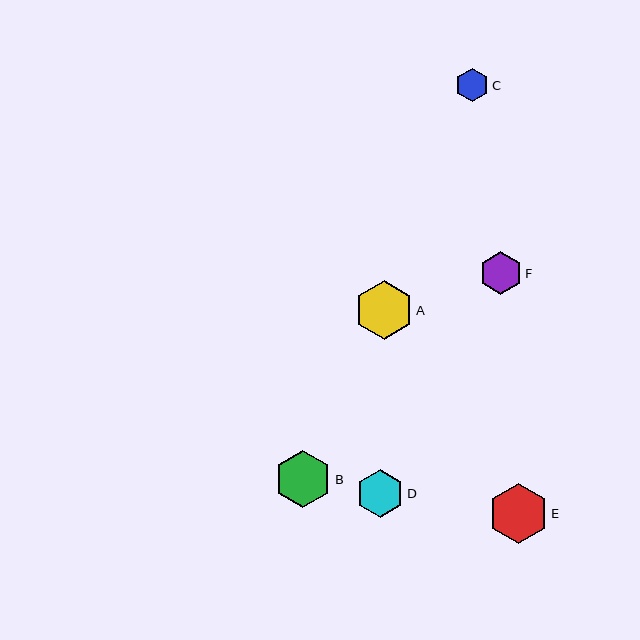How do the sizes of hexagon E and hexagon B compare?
Hexagon E and hexagon B are approximately the same size.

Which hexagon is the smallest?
Hexagon C is the smallest with a size of approximately 33 pixels.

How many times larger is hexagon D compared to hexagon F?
Hexagon D is approximately 1.1 times the size of hexagon F.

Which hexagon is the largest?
Hexagon E is the largest with a size of approximately 59 pixels.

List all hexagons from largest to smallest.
From largest to smallest: E, A, B, D, F, C.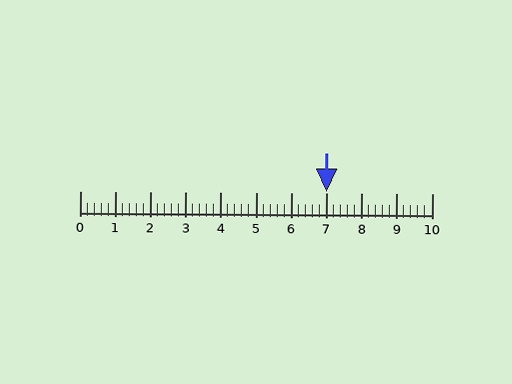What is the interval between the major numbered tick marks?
The major tick marks are spaced 1 units apart.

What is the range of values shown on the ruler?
The ruler shows values from 0 to 10.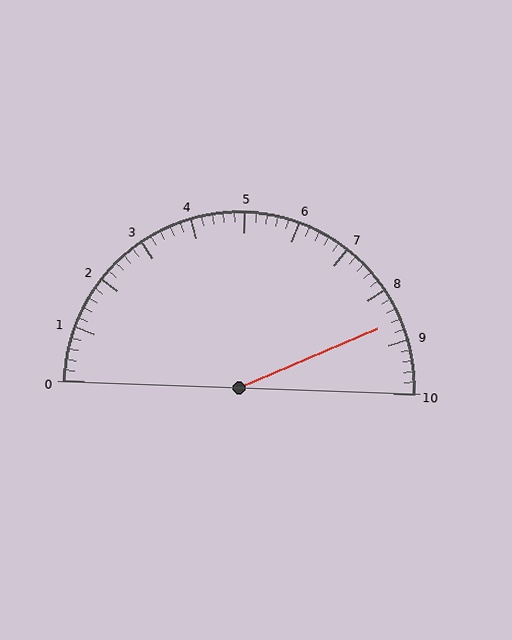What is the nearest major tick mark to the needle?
The nearest major tick mark is 9.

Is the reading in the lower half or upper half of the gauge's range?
The reading is in the upper half of the range (0 to 10).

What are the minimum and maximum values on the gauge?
The gauge ranges from 0 to 10.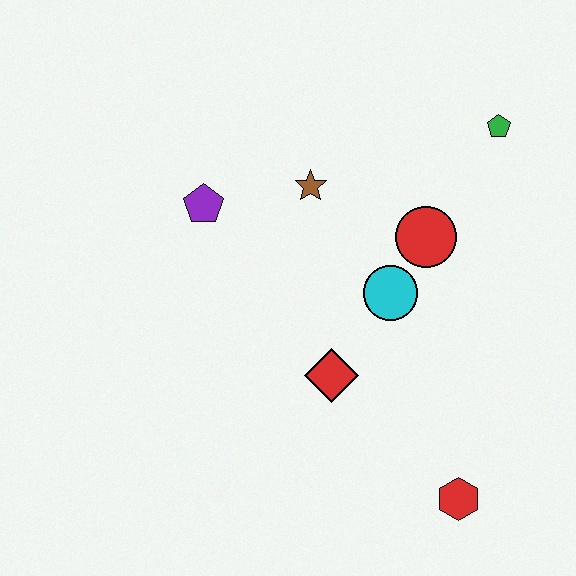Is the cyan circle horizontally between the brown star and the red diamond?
No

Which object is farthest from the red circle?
The red hexagon is farthest from the red circle.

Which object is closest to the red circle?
The cyan circle is closest to the red circle.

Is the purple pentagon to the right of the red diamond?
No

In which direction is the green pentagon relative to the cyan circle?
The green pentagon is above the cyan circle.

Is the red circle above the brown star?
No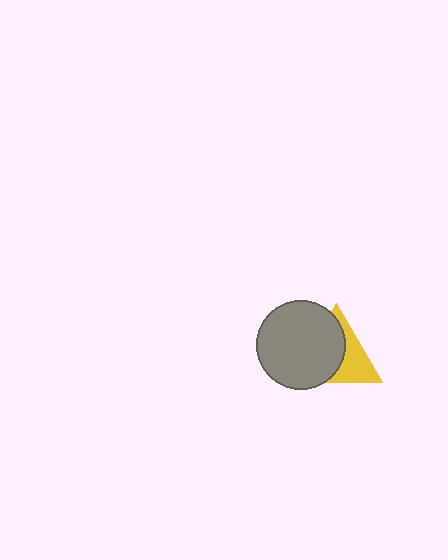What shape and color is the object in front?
The object in front is a gray circle.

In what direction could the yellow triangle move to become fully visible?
The yellow triangle could move right. That would shift it out from behind the gray circle entirely.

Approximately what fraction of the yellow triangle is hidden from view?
Roughly 56% of the yellow triangle is hidden behind the gray circle.